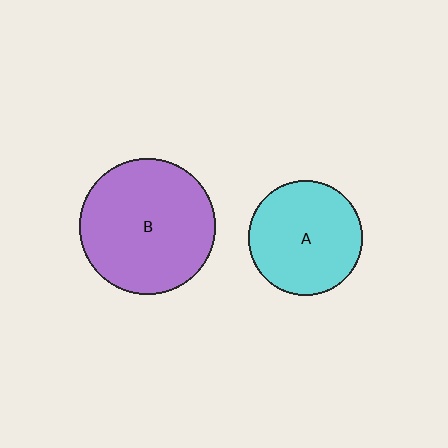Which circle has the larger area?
Circle B (purple).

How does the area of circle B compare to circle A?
Approximately 1.4 times.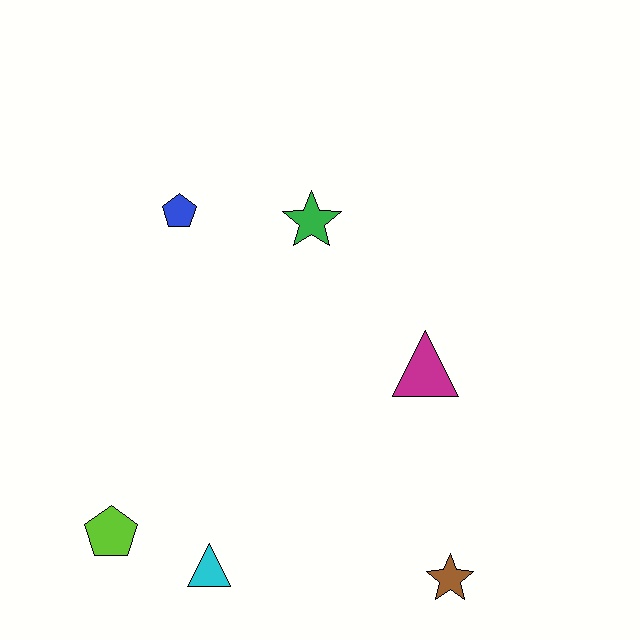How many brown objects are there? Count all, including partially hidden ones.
There is 1 brown object.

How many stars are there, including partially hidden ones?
There are 2 stars.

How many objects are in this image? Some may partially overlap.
There are 6 objects.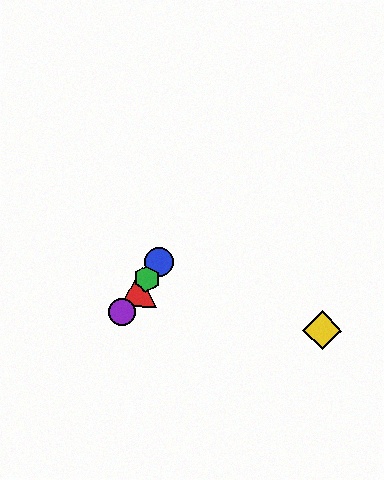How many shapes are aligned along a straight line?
4 shapes (the red triangle, the blue circle, the green hexagon, the purple circle) are aligned along a straight line.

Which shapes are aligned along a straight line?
The red triangle, the blue circle, the green hexagon, the purple circle are aligned along a straight line.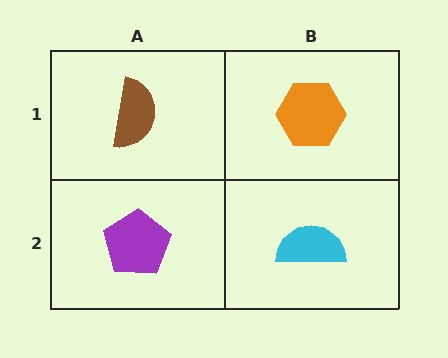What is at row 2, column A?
A purple pentagon.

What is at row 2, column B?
A cyan semicircle.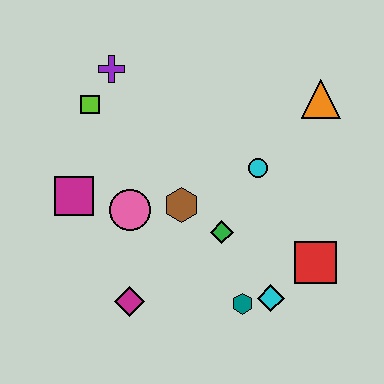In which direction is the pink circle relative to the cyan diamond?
The pink circle is to the left of the cyan diamond.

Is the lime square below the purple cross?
Yes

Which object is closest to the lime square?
The purple cross is closest to the lime square.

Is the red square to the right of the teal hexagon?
Yes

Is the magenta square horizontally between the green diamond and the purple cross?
No